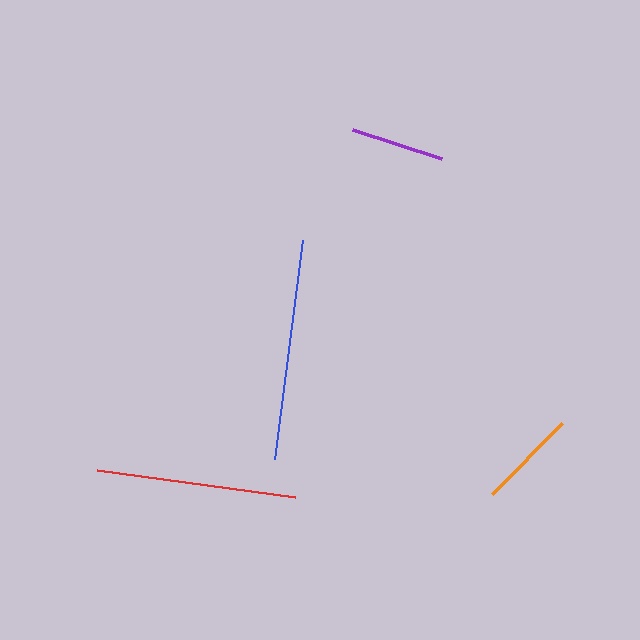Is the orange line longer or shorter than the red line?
The red line is longer than the orange line.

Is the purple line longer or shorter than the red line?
The red line is longer than the purple line.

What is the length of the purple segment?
The purple segment is approximately 94 pixels long.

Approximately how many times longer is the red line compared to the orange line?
The red line is approximately 2.0 times the length of the orange line.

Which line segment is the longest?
The blue line is the longest at approximately 222 pixels.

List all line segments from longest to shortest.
From longest to shortest: blue, red, orange, purple.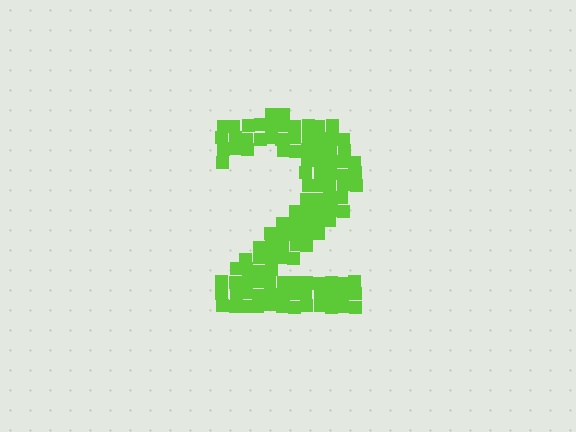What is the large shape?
The large shape is the digit 2.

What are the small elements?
The small elements are squares.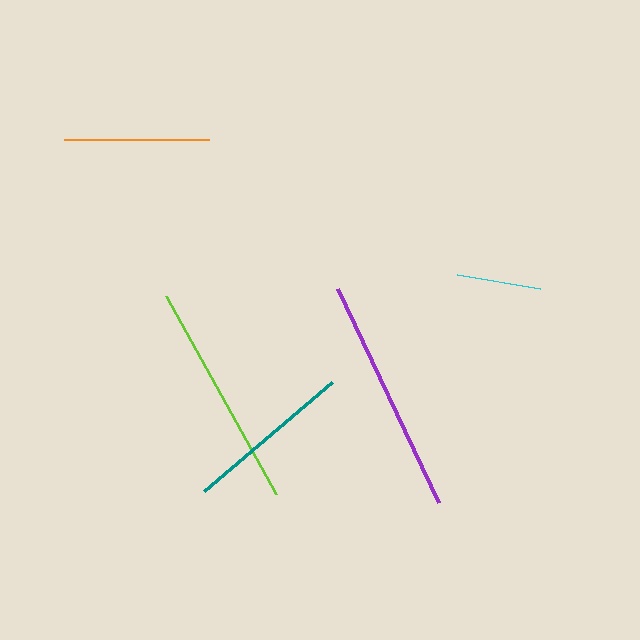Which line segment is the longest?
The purple line is the longest at approximately 236 pixels.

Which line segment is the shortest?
The cyan line is the shortest at approximately 84 pixels.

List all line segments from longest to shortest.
From longest to shortest: purple, lime, teal, orange, cyan.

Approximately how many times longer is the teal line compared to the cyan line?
The teal line is approximately 2.0 times the length of the cyan line.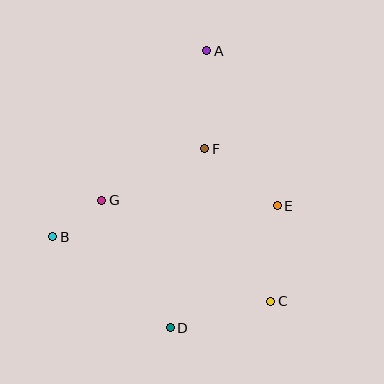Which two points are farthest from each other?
Points A and D are farthest from each other.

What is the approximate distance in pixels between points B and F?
The distance between B and F is approximately 176 pixels.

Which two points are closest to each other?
Points B and G are closest to each other.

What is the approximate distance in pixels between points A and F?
The distance between A and F is approximately 98 pixels.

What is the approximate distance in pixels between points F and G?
The distance between F and G is approximately 115 pixels.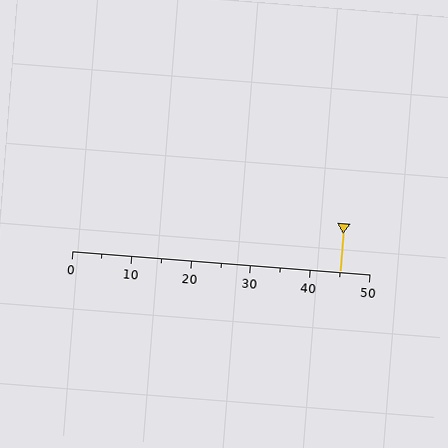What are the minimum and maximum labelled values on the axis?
The axis runs from 0 to 50.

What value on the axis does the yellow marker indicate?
The marker indicates approximately 45.